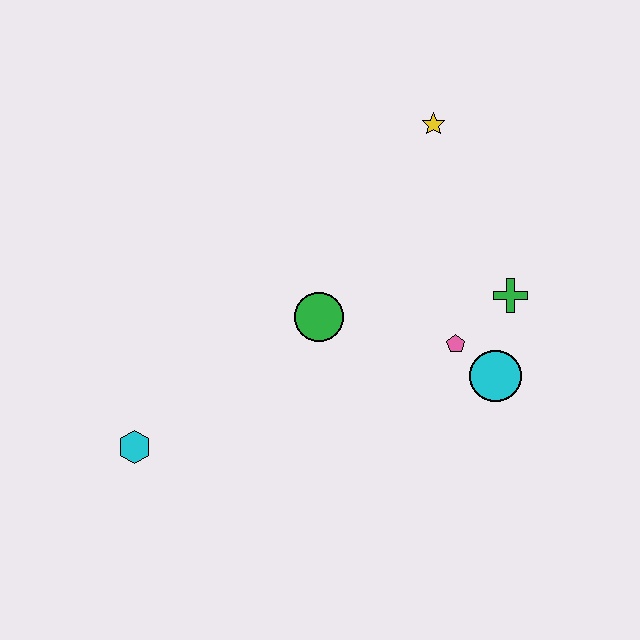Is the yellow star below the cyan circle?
No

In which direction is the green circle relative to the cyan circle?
The green circle is to the left of the cyan circle.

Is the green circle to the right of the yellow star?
No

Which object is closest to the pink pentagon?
The cyan circle is closest to the pink pentagon.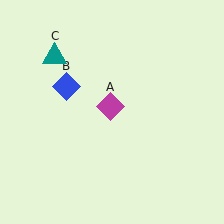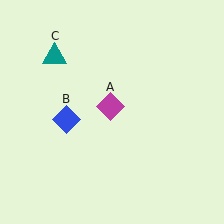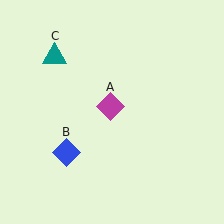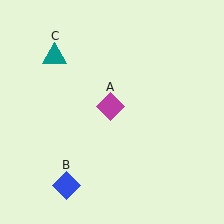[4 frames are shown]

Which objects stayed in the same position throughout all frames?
Magenta diamond (object A) and teal triangle (object C) remained stationary.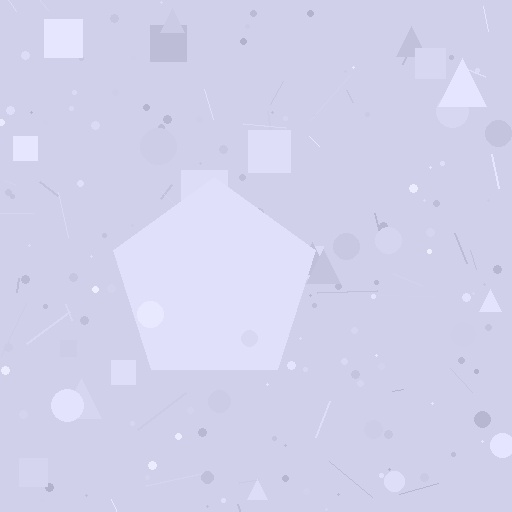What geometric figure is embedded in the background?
A pentagon is embedded in the background.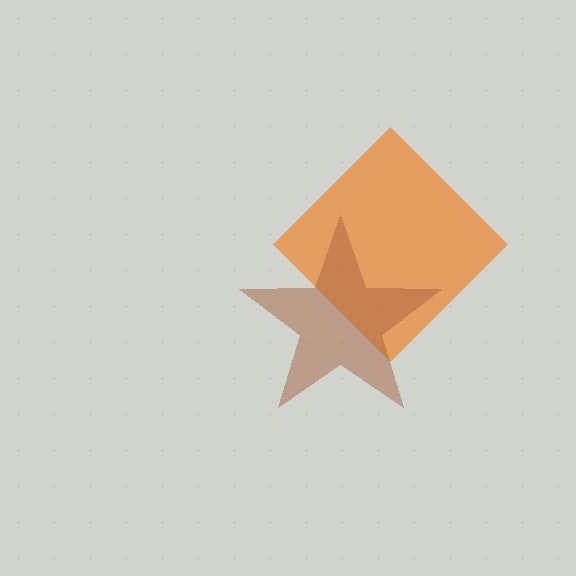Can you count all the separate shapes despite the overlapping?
Yes, there are 2 separate shapes.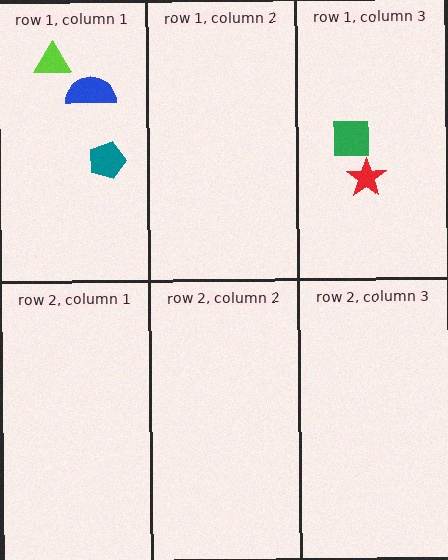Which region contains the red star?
The row 1, column 3 region.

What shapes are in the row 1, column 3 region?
The red star, the green square.